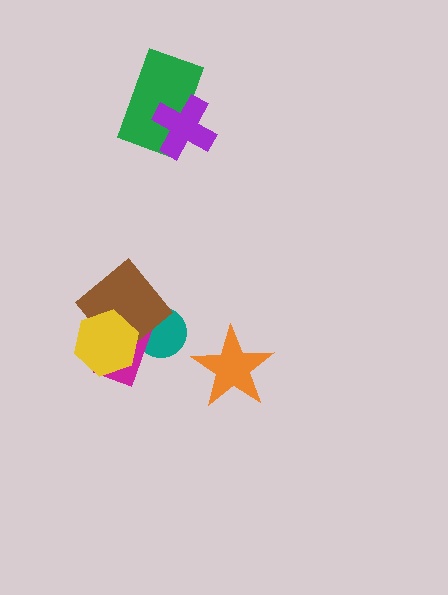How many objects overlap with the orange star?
0 objects overlap with the orange star.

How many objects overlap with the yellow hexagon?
2 objects overlap with the yellow hexagon.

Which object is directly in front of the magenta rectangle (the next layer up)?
The brown diamond is directly in front of the magenta rectangle.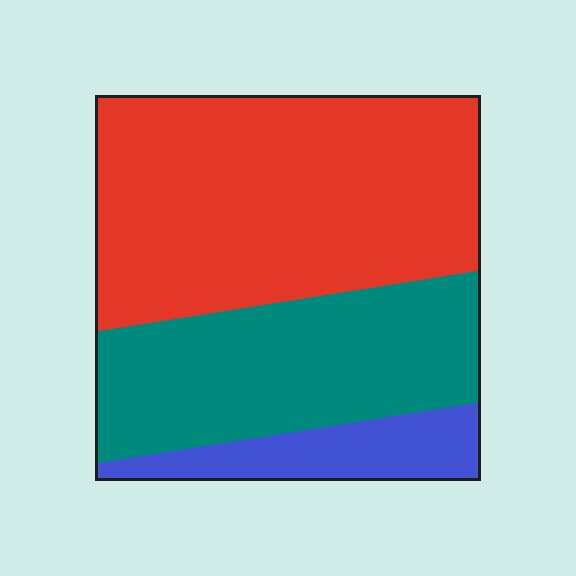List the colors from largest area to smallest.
From largest to smallest: red, teal, blue.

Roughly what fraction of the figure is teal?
Teal covers around 35% of the figure.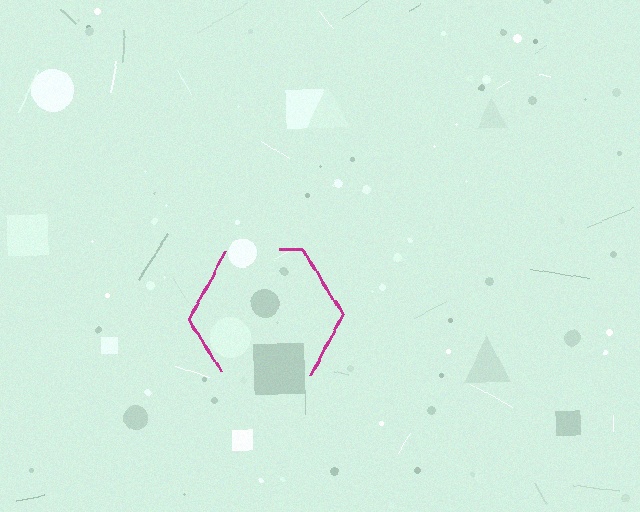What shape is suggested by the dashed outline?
The dashed outline suggests a hexagon.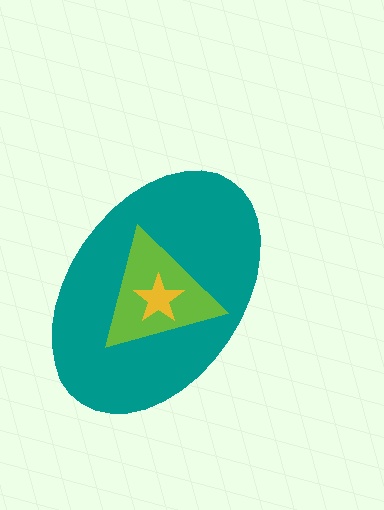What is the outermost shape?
The teal ellipse.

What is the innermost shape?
The yellow star.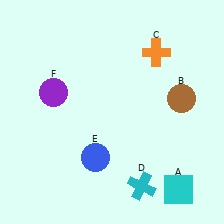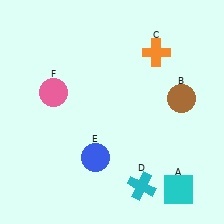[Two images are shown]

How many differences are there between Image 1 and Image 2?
There is 1 difference between the two images.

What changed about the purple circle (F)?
In Image 1, F is purple. In Image 2, it changed to pink.